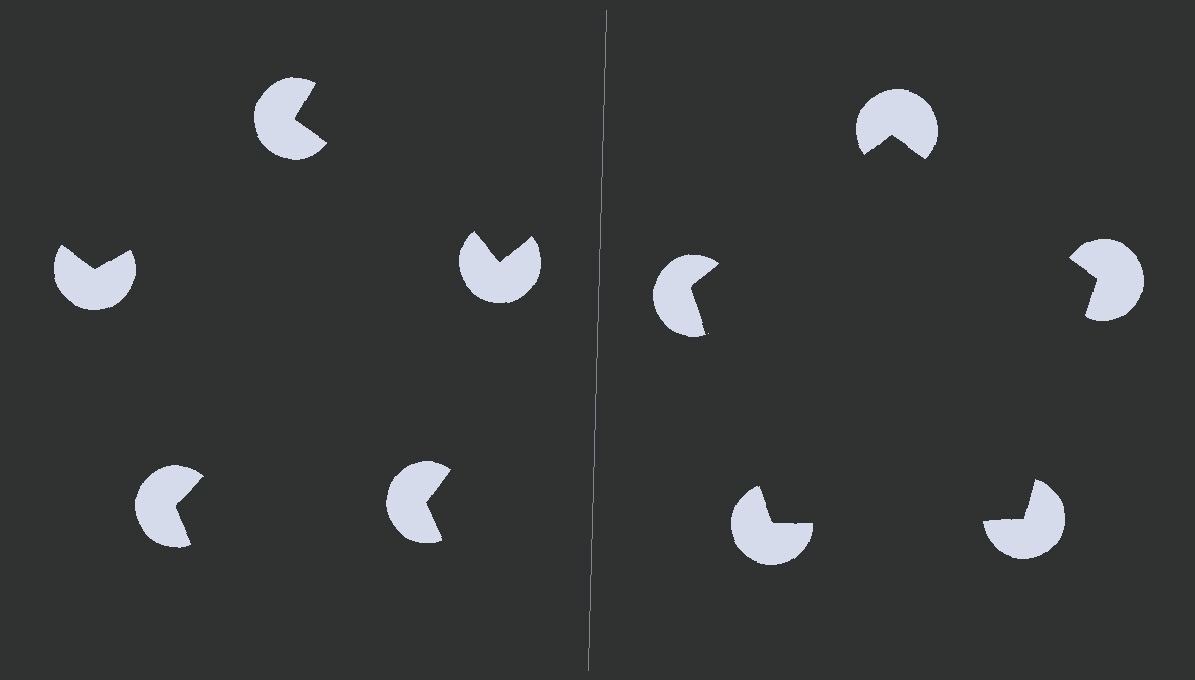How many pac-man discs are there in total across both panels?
10 — 5 on each side.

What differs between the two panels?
The pac-man discs are positioned identically on both sides; only the wedge orientations differ. On the right they align to a pentagon; on the left they are misaligned.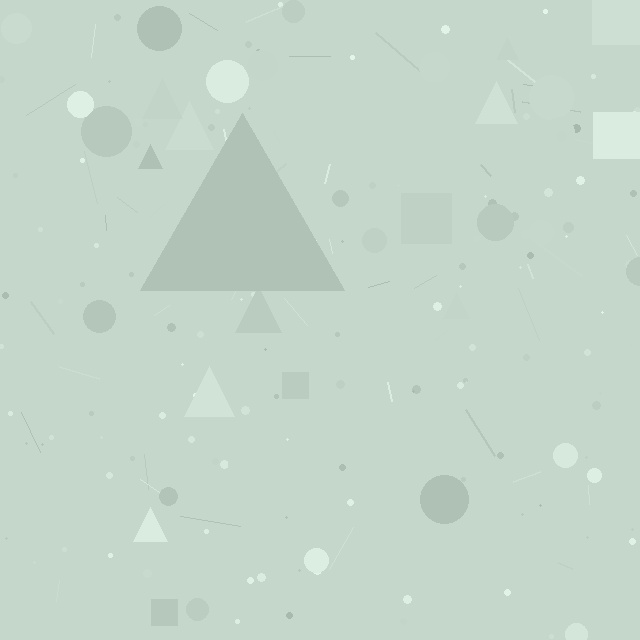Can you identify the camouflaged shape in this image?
The camouflaged shape is a triangle.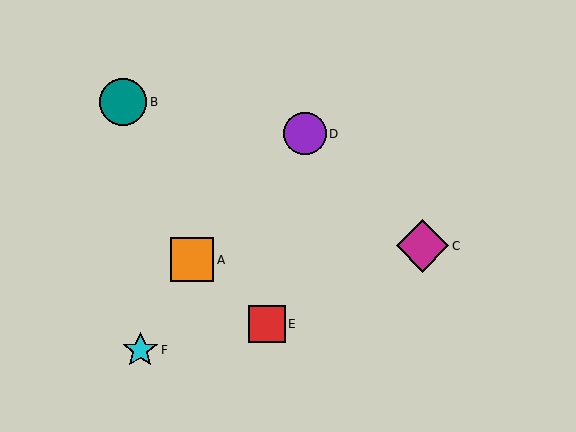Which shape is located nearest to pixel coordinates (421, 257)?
The magenta diamond (labeled C) at (422, 246) is nearest to that location.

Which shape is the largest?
The magenta diamond (labeled C) is the largest.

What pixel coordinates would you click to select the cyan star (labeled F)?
Click at (140, 350) to select the cyan star F.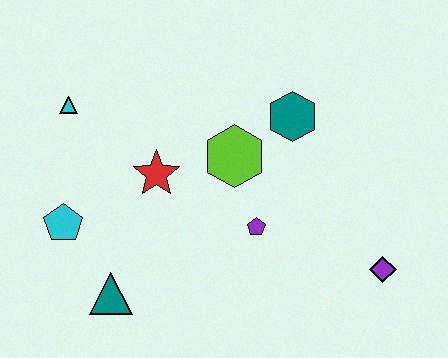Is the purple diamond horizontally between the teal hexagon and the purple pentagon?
No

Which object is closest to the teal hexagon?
The lime hexagon is closest to the teal hexagon.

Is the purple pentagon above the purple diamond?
Yes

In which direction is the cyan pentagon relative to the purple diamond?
The cyan pentagon is to the left of the purple diamond.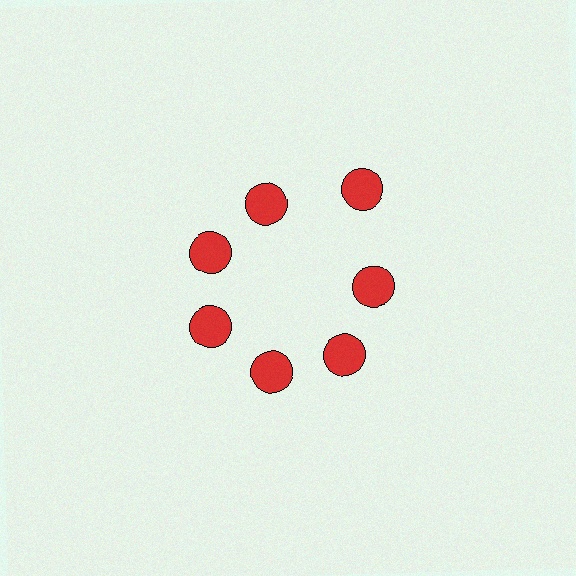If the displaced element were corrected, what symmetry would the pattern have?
It would have 7-fold rotational symmetry — the pattern would map onto itself every 51 degrees.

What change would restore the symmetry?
The symmetry would be restored by moving it inward, back onto the ring so that all 7 circles sit at equal angles and equal distance from the center.